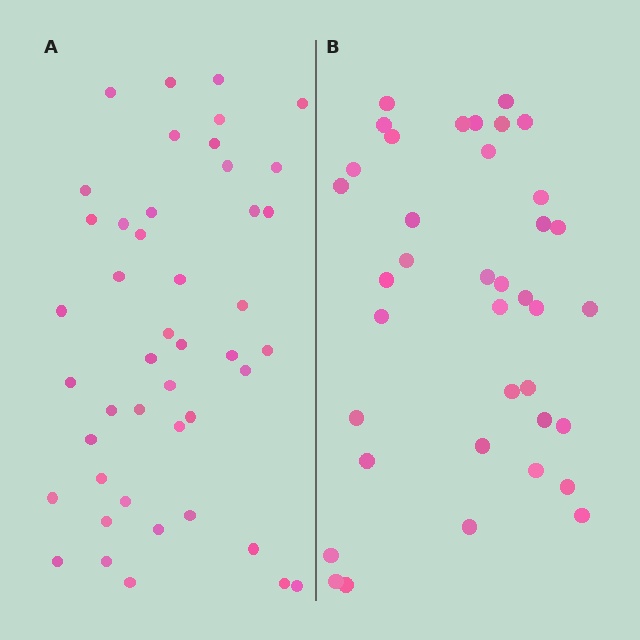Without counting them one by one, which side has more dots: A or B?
Region A (the left region) has more dots.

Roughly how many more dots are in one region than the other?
Region A has roughly 8 or so more dots than region B.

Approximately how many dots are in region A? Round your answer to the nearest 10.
About 40 dots. (The exact count is 45, which rounds to 40.)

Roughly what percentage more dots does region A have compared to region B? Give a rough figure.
About 20% more.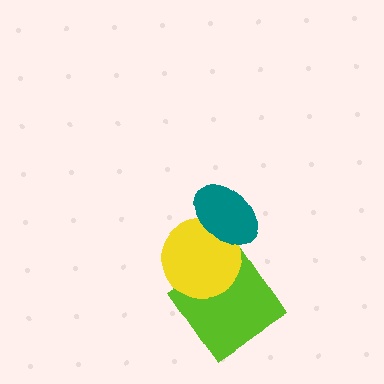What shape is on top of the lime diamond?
The yellow circle is on top of the lime diamond.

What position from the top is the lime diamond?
The lime diamond is 3rd from the top.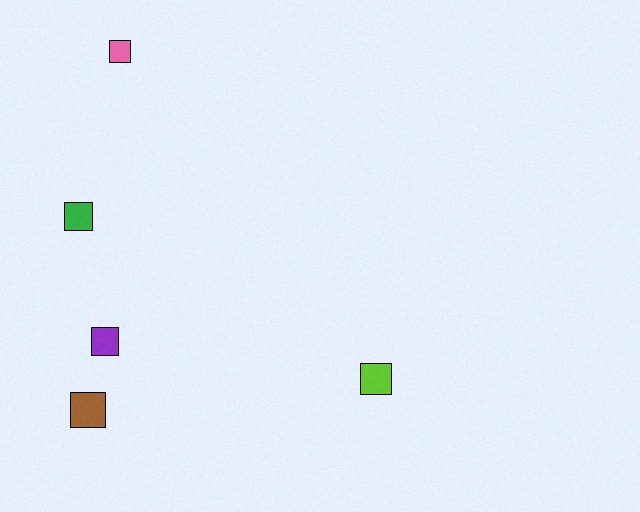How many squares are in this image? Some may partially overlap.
There are 5 squares.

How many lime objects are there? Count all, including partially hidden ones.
There is 1 lime object.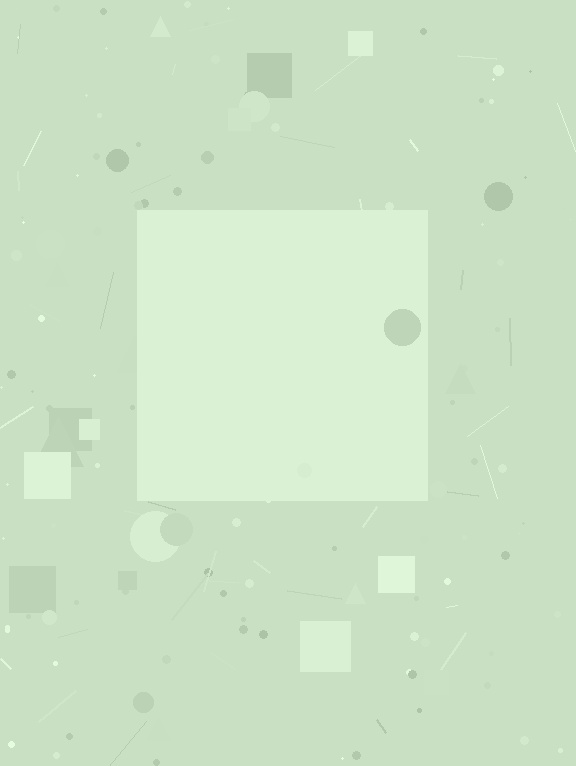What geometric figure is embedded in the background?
A square is embedded in the background.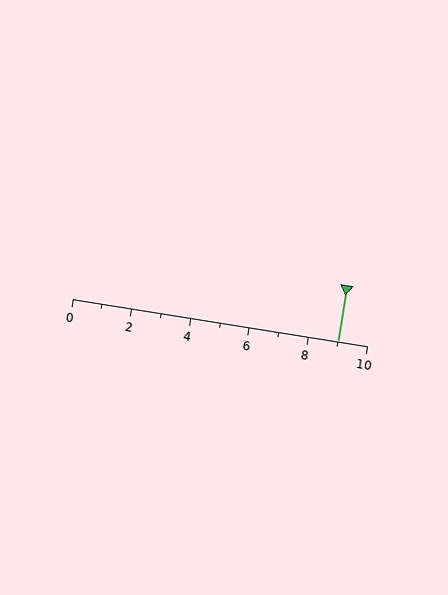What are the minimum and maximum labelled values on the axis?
The axis runs from 0 to 10.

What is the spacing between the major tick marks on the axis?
The major ticks are spaced 2 apart.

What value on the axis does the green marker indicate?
The marker indicates approximately 9.